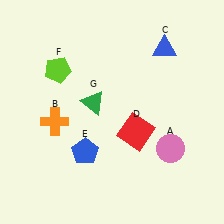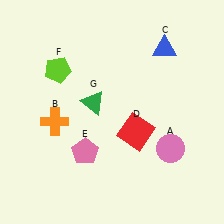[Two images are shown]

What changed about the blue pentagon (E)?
In Image 1, E is blue. In Image 2, it changed to pink.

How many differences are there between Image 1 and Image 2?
There is 1 difference between the two images.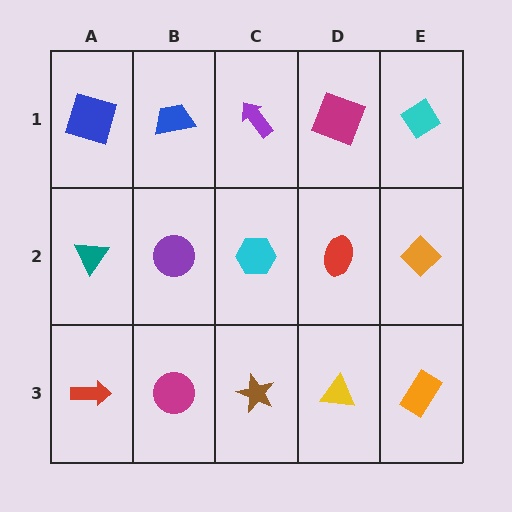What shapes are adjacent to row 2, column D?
A magenta square (row 1, column D), a yellow triangle (row 3, column D), a cyan hexagon (row 2, column C), an orange diamond (row 2, column E).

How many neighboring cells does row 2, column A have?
3.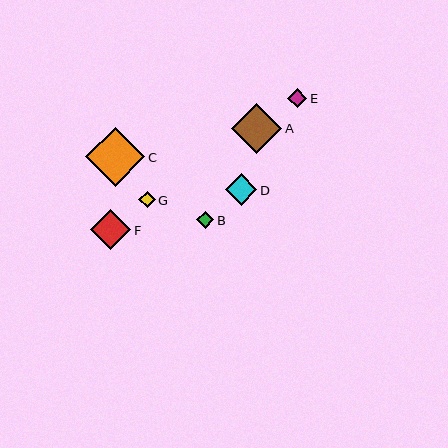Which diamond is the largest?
Diamond C is the largest with a size of approximately 59 pixels.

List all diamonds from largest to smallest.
From largest to smallest: C, A, F, D, E, B, G.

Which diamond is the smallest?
Diamond G is the smallest with a size of approximately 17 pixels.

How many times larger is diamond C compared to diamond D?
Diamond C is approximately 1.9 times the size of diamond D.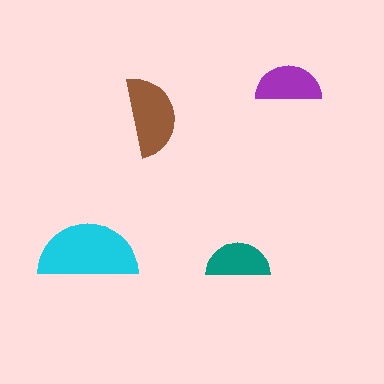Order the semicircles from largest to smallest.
the cyan one, the brown one, the purple one, the teal one.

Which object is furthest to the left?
The cyan semicircle is leftmost.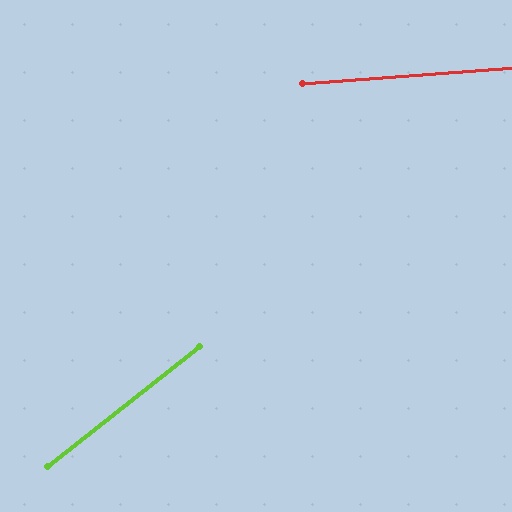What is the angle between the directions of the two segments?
Approximately 34 degrees.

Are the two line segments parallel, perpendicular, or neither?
Neither parallel nor perpendicular — they differ by about 34°.